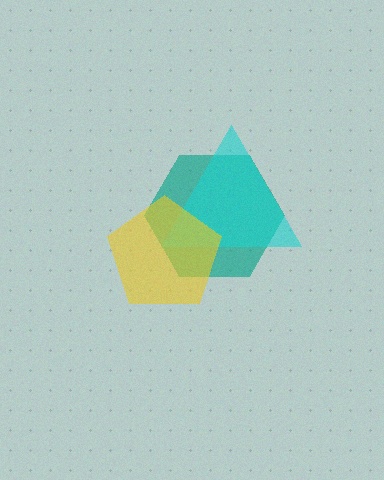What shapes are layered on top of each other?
The layered shapes are: a teal hexagon, a cyan triangle, a yellow pentagon.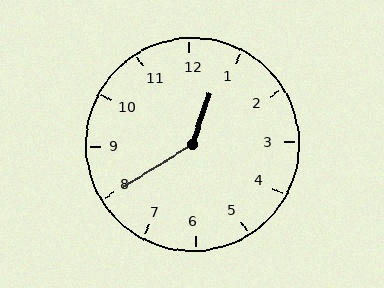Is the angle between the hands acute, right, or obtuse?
It is obtuse.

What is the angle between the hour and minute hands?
Approximately 140 degrees.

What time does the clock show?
12:40.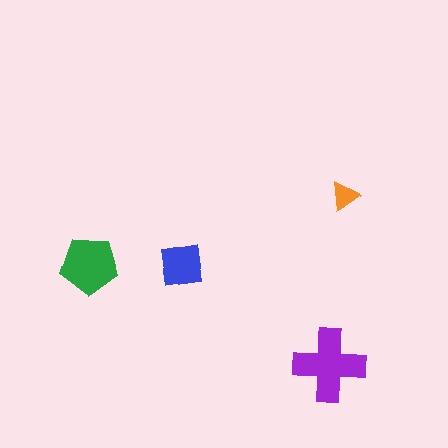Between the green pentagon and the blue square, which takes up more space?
The green pentagon.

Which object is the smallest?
The orange triangle.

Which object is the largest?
The purple cross.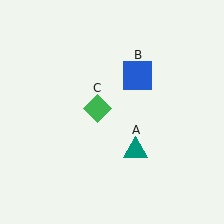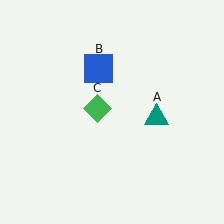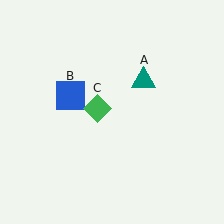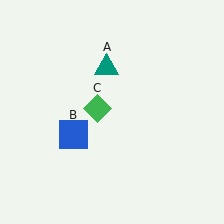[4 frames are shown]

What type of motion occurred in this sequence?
The teal triangle (object A), blue square (object B) rotated counterclockwise around the center of the scene.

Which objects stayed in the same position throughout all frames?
Green diamond (object C) remained stationary.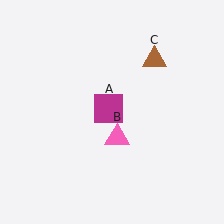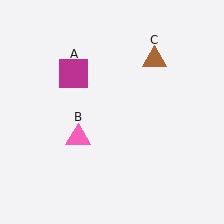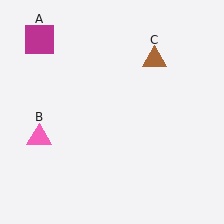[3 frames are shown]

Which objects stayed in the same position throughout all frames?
Brown triangle (object C) remained stationary.